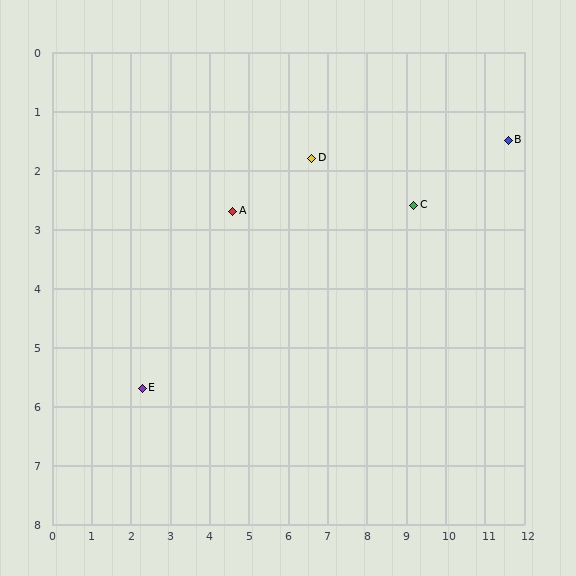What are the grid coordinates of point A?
Point A is at approximately (4.6, 2.7).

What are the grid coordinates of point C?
Point C is at approximately (9.2, 2.6).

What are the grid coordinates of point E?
Point E is at approximately (2.3, 5.7).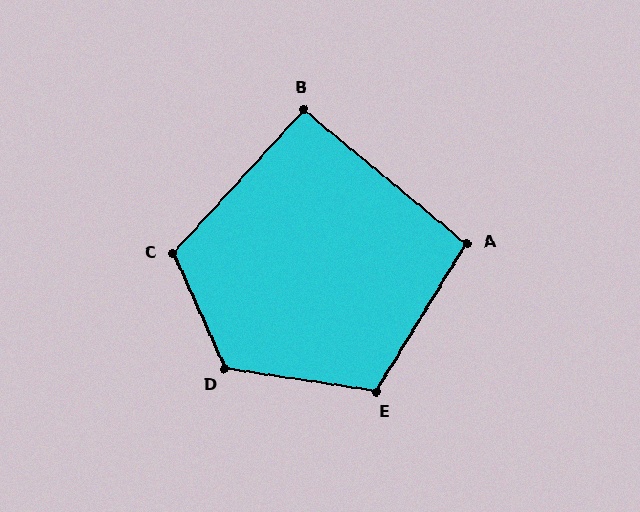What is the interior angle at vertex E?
Approximately 112 degrees (obtuse).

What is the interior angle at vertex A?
Approximately 98 degrees (obtuse).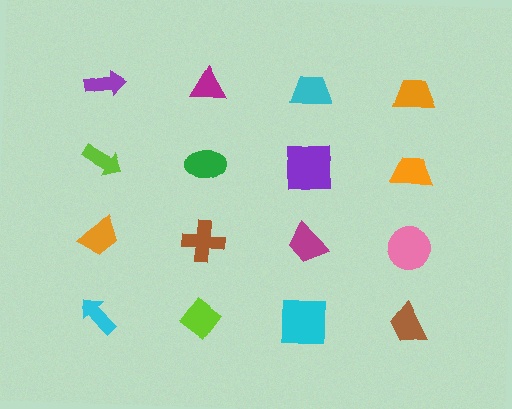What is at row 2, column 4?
An orange trapezoid.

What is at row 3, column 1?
An orange trapezoid.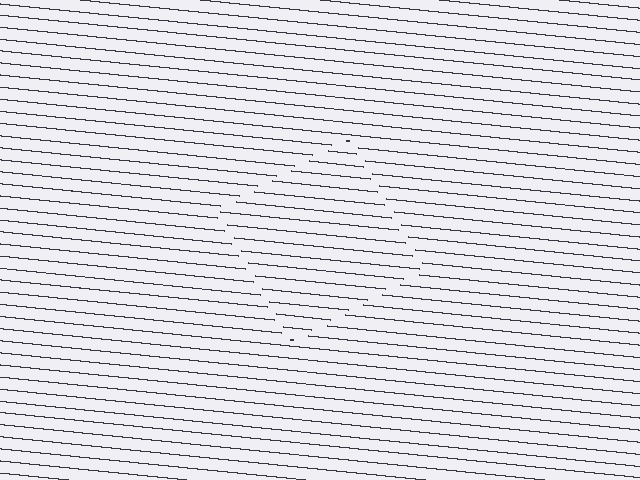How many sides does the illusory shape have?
4 sides — the line-ends trace a square.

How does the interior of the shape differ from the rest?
The interior of the shape contains the same grating, shifted by half a period — the contour is defined by the phase discontinuity where line-ends from the inner and outer gratings abut.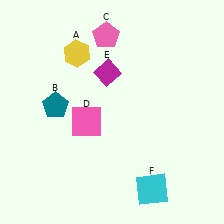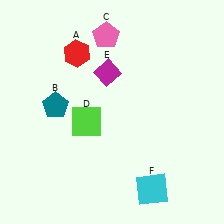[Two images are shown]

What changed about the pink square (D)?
In Image 1, D is pink. In Image 2, it changed to lime.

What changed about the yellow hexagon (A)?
In Image 1, A is yellow. In Image 2, it changed to red.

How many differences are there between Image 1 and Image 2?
There are 2 differences between the two images.